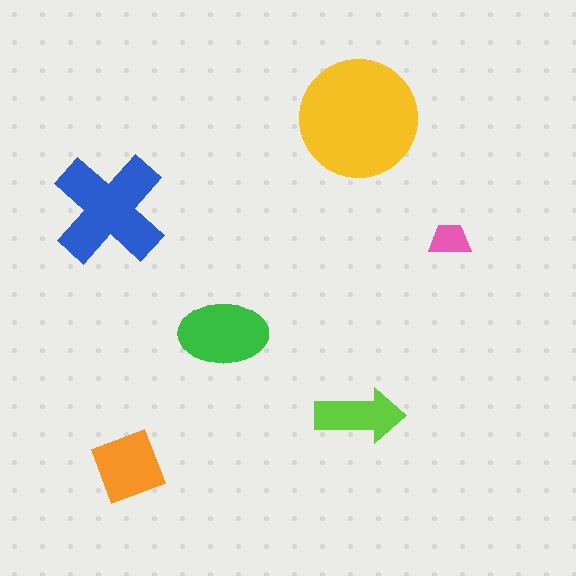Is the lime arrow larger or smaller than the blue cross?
Smaller.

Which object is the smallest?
The pink trapezoid.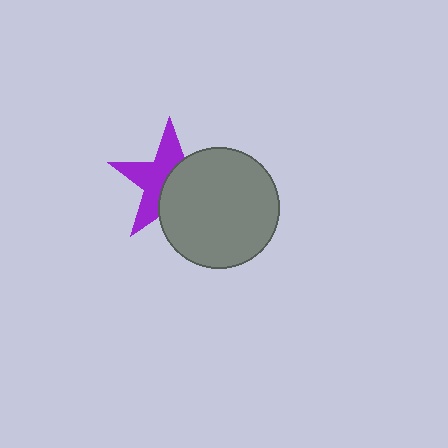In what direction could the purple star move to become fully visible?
The purple star could move toward the upper-left. That would shift it out from behind the gray circle entirely.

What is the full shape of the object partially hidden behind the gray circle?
The partially hidden object is a purple star.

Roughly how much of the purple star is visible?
About half of it is visible (roughly 51%).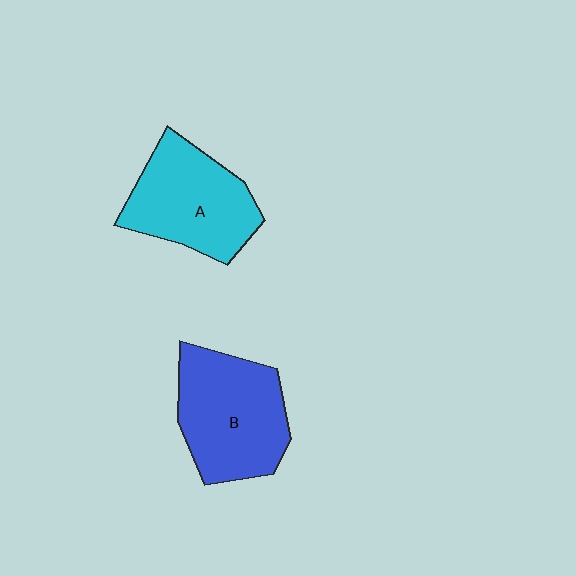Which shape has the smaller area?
Shape A (cyan).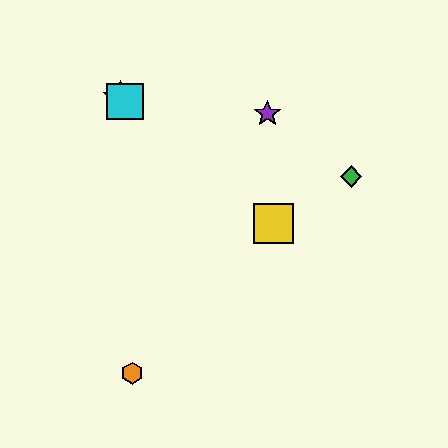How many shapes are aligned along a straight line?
4 shapes (the red hexagon, the blue star, the yellow square, the cyan square) are aligned along a straight line.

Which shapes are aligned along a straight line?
The red hexagon, the blue star, the yellow square, the cyan square are aligned along a straight line.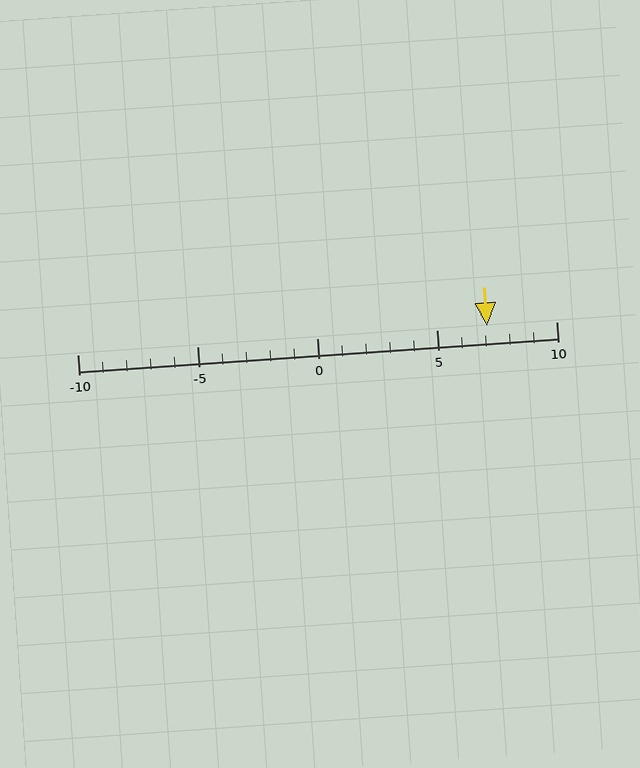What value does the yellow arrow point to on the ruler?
The yellow arrow points to approximately 7.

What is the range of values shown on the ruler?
The ruler shows values from -10 to 10.